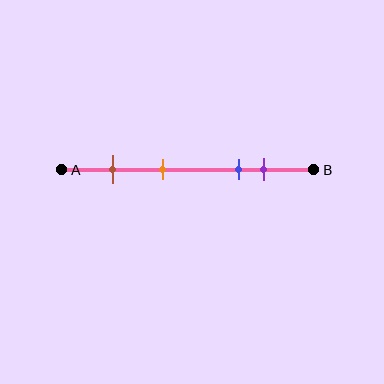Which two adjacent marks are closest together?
The blue and purple marks are the closest adjacent pair.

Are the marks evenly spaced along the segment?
No, the marks are not evenly spaced.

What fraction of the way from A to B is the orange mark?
The orange mark is approximately 40% (0.4) of the way from A to B.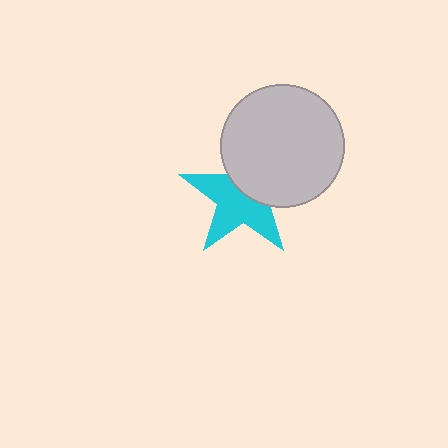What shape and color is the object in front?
The object in front is a light gray circle.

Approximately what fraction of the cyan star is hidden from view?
Roughly 41% of the cyan star is hidden behind the light gray circle.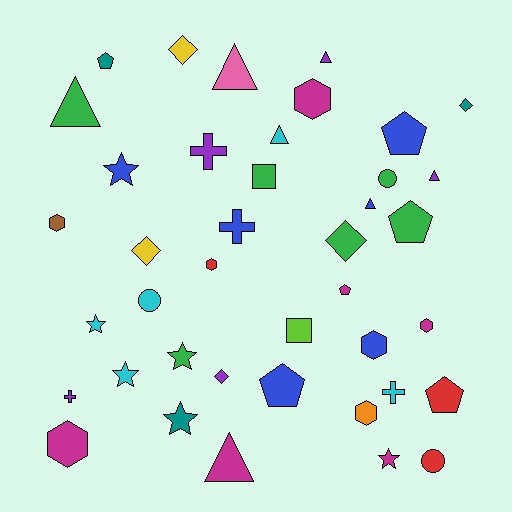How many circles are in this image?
There are 3 circles.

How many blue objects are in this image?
There are 6 blue objects.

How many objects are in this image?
There are 40 objects.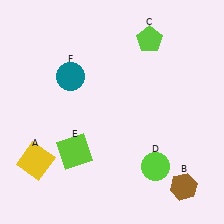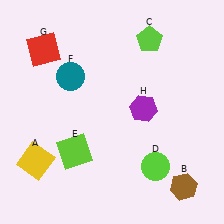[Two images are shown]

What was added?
A red square (G), a purple hexagon (H) were added in Image 2.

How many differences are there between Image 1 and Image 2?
There are 2 differences between the two images.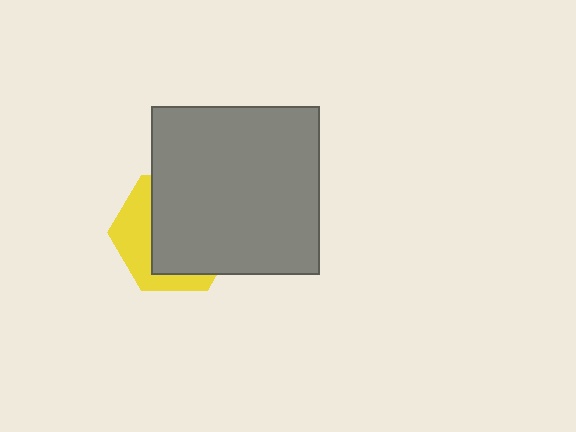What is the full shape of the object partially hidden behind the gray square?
The partially hidden object is a yellow hexagon.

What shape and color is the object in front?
The object in front is a gray square.